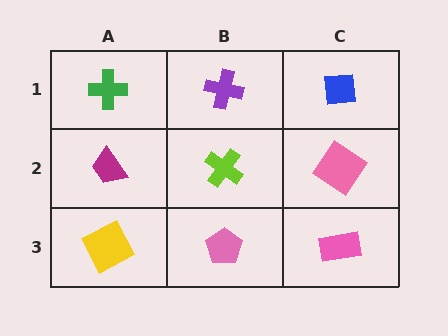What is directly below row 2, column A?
A yellow square.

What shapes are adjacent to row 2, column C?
A blue square (row 1, column C), a pink rectangle (row 3, column C), a lime cross (row 2, column B).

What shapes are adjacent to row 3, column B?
A lime cross (row 2, column B), a yellow square (row 3, column A), a pink rectangle (row 3, column C).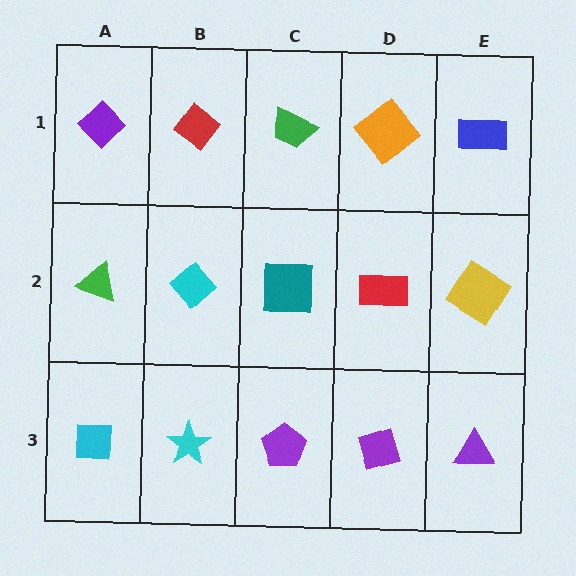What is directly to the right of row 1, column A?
A red diamond.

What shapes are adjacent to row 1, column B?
A cyan diamond (row 2, column B), a purple diamond (row 1, column A), a green trapezoid (row 1, column C).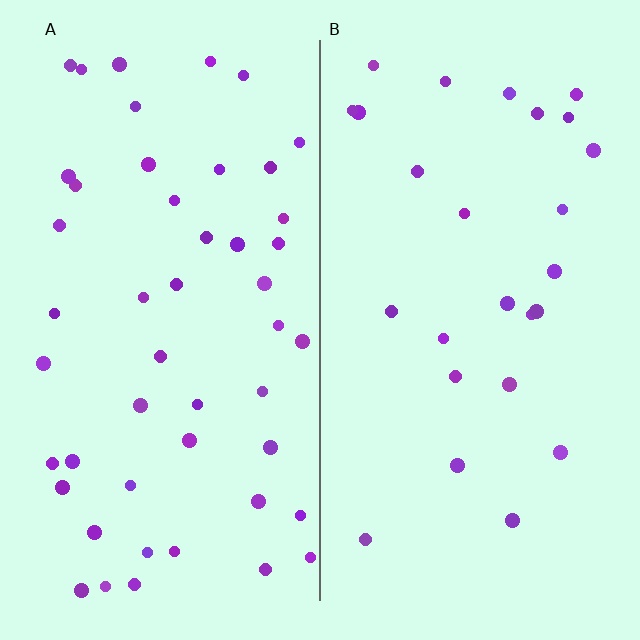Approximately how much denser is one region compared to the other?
Approximately 1.9× — region A over region B.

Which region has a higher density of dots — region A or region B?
A (the left).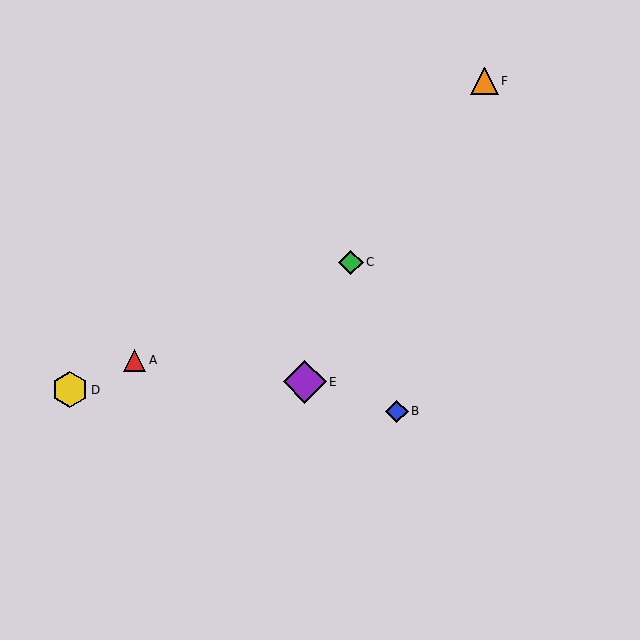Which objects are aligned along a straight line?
Objects A, C, D are aligned along a straight line.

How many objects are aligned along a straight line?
3 objects (A, C, D) are aligned along a straight line.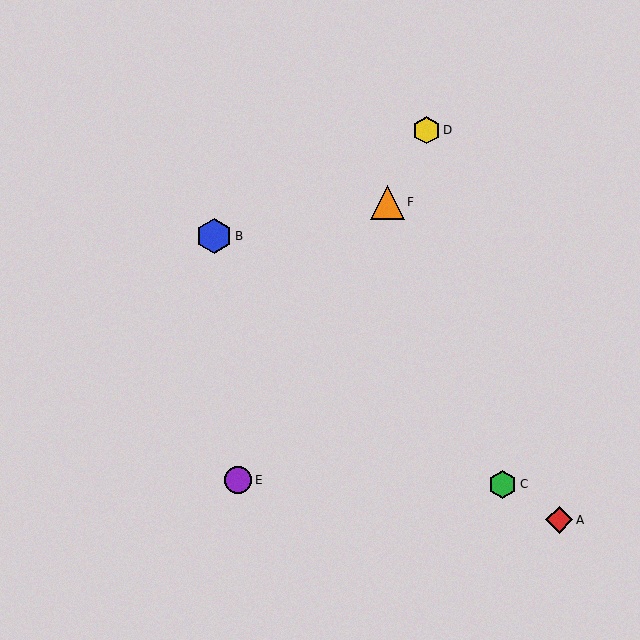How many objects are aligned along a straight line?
3 objects (D, E, F) are aligned along a straight line.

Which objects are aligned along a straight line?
Objects D, E, F are aligned along a straight line.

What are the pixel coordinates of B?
Object B is at (214, 236).